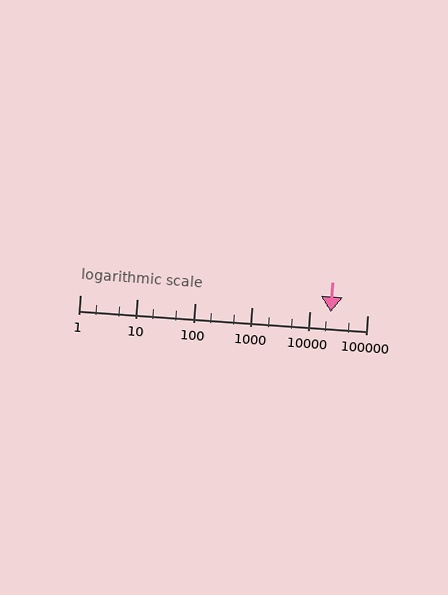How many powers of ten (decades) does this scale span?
The scale spans 5 decades, from 1 to 100000.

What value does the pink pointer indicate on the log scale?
The pointer indicates approximately 23000.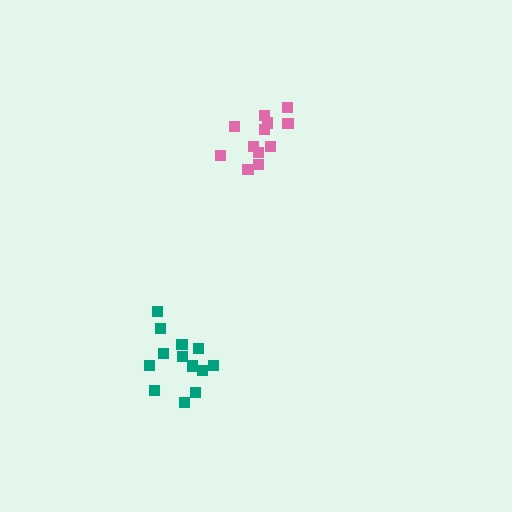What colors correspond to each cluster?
The clusters are colored: pink, teal.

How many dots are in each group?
Group 1: 12 dots, Group 2: 13 dots (25 total).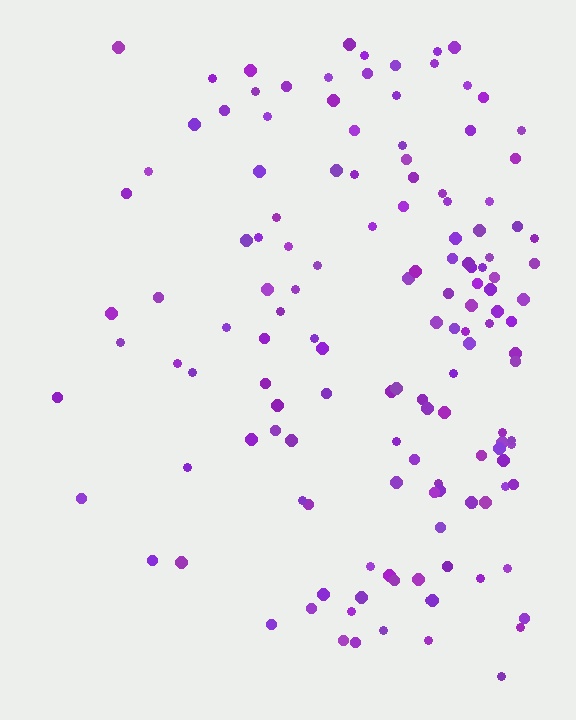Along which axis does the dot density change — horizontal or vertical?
Horizontal.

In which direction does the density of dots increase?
From left to right, with the right side densest.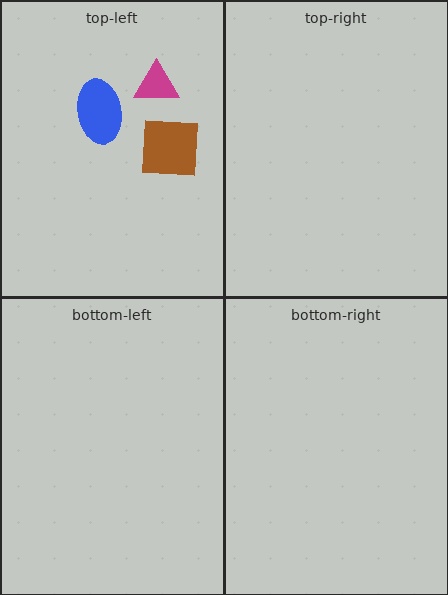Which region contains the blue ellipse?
The top-left region.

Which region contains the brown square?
The top-left region.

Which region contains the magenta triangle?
The top-left region.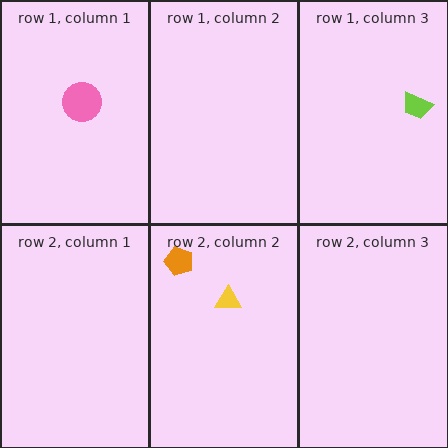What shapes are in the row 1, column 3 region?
The lime trapezoid.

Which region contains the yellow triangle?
The row 2, column 2 region.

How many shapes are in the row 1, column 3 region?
1.